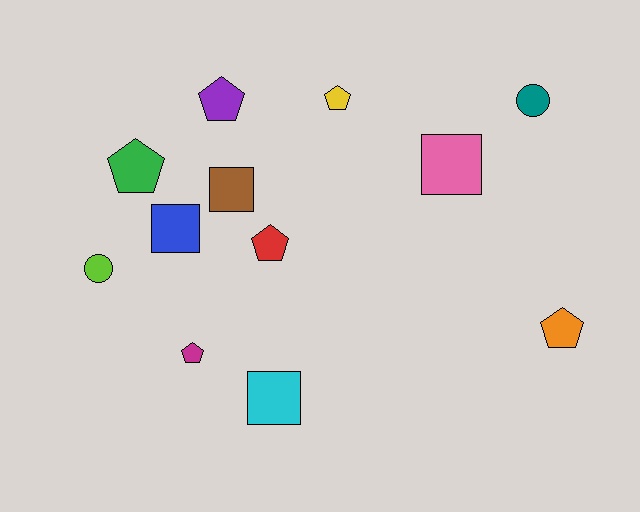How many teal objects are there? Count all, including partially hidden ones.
There is 1 teal object.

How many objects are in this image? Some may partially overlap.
There are 12 objects.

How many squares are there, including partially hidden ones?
There are 4 squares.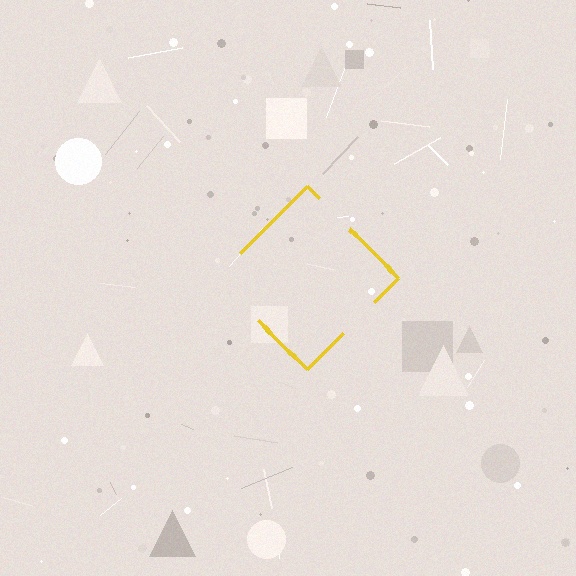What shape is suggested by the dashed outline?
The dashed outline suggests a diamond.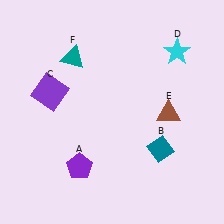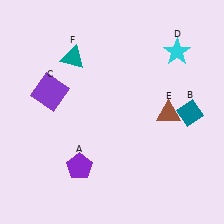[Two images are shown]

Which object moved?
The teal diamond (B) moved up.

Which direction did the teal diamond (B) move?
The teal diamond (B) moved up.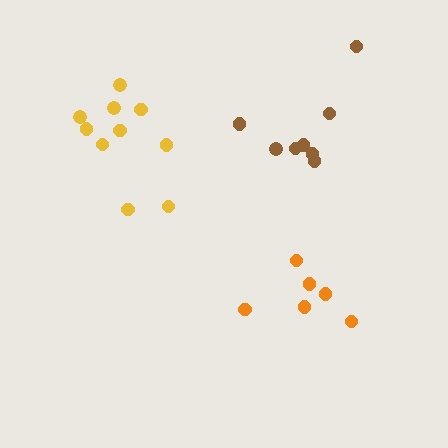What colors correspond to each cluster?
The clusters are colored: yellow, brown, orange.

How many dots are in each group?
Group 1: 10 dots, Group 2: 8 dots, Group 3: 6 dots (24 total).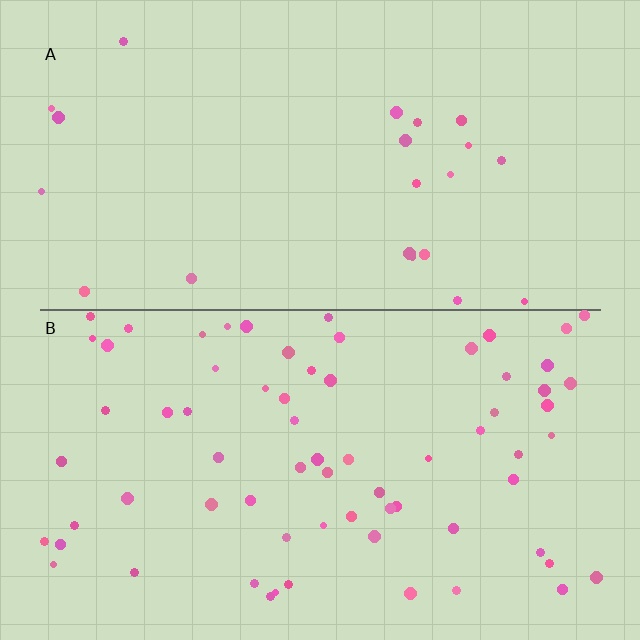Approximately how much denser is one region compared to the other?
Approximately 3.2× — region B over region A.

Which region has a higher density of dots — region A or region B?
B (the bottom).